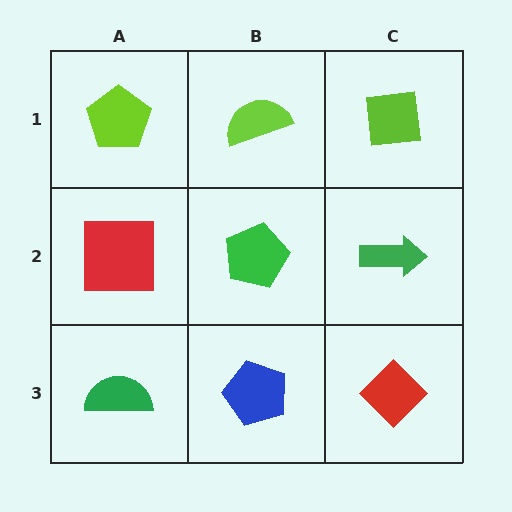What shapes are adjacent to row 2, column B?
A lime semicircle (row 1, column B), a blue pentagon (row 3, column B), a red square (row 2, column A), a green arrow (row 2, column C).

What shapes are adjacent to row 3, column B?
A green pentagon (row 2, column B), a green semicircle (row 3, column A), a red diamond (row 3, column C).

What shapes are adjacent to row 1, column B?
A green pentagon (row 2, column B), a lime pentagon (row 1, column A), a lime square (row 1, column C).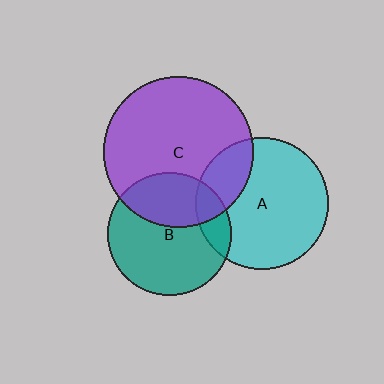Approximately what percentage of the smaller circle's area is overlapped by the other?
Approximately 20%.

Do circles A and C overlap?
Yes.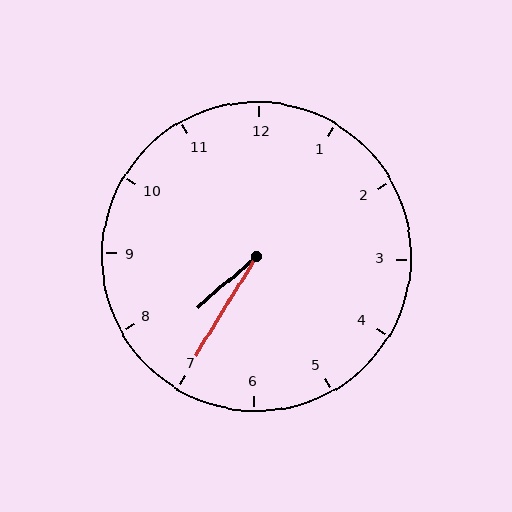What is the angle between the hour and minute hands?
Approximately 18 degrees.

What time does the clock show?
7:35.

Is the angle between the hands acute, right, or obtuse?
It is acute.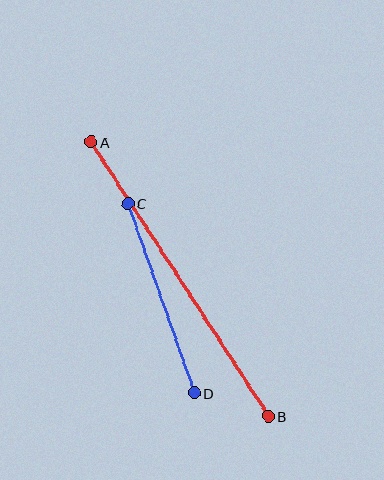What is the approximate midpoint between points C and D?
The midpoint is at approximately (161, 298) pixels.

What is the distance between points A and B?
The distance is approximately 327 pixels.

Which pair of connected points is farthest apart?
Points A and B are farthest apart.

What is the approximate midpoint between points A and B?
The midpoint is at approximately (180, 279) pixels.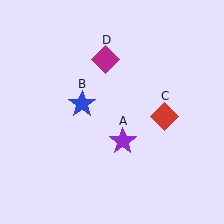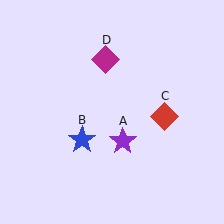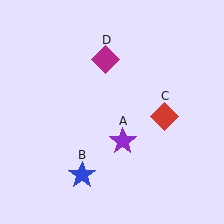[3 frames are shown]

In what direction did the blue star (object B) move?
The blue star (object B) moved down.